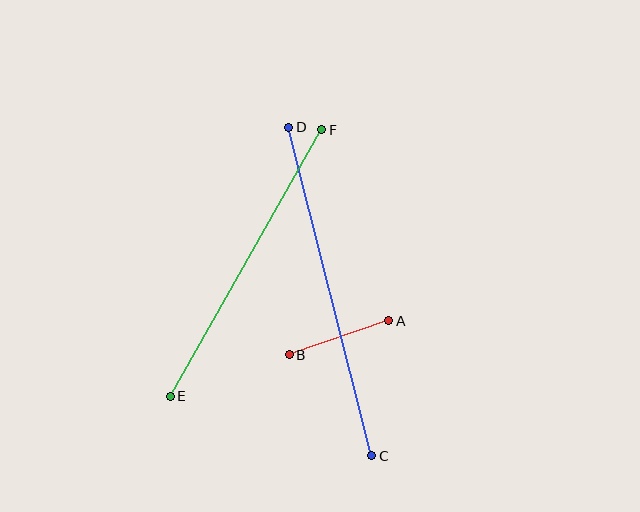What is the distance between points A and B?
The distance is approximately 105 pixels.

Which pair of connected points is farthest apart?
Points C and D are farthest apart.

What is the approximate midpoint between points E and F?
The midpoint is at approximately (246, 263) pixels.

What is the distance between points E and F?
The distance is approximately 306 pixels.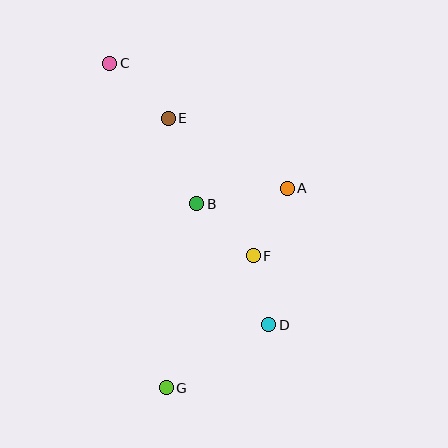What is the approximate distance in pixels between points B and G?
The distance between B and G is approximately 186 pixels.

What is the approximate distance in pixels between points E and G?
The distance between E and G is approximately 270 pixels.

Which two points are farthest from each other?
Points C and G are farthest from each other.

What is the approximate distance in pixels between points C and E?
The distance between C and E is approximately 80 pixels.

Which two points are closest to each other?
Points D and F are closest to each other.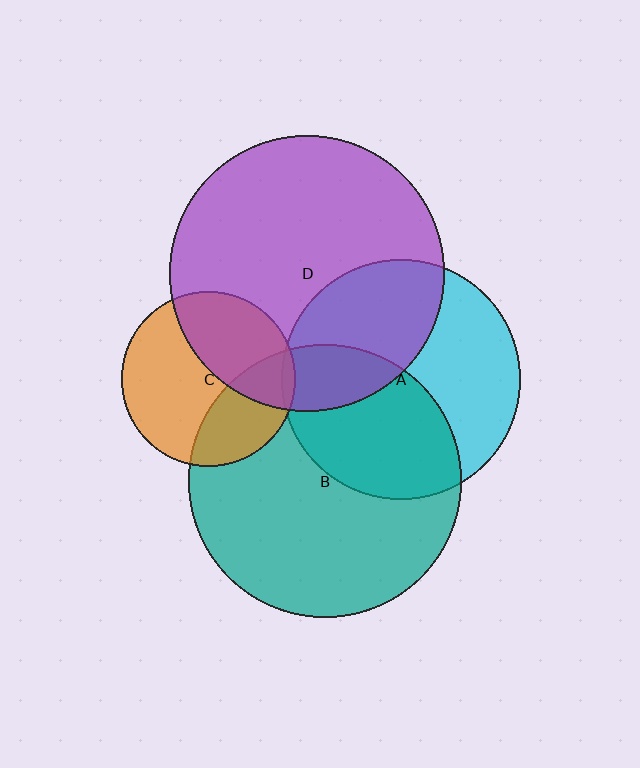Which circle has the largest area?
Circle D (purple).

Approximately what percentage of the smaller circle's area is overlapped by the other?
Approximately 45%.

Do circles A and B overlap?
Yes.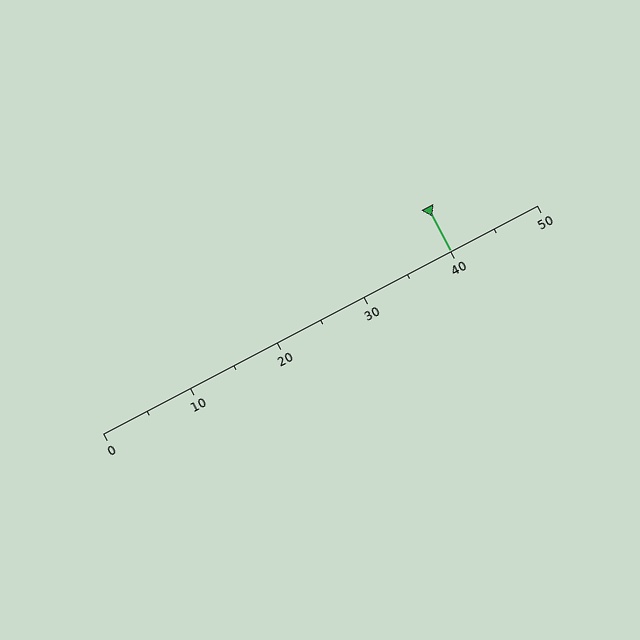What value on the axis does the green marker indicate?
The marker indicates approximately 40.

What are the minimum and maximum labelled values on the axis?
The axis runs from 0 to 50.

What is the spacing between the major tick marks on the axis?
The major ticks are spaced 10 apart.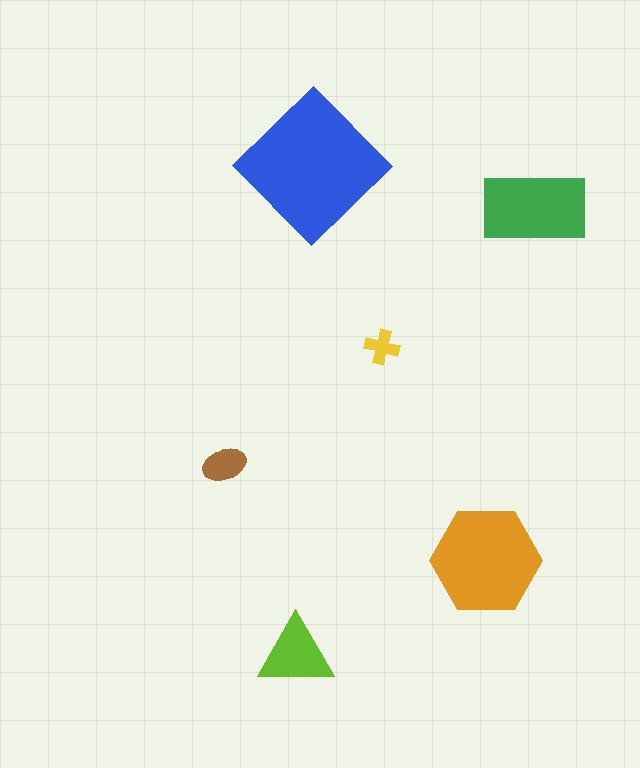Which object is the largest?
The blue diamond.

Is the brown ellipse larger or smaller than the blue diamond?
Smaller.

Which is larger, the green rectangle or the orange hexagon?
The orange hexagon.